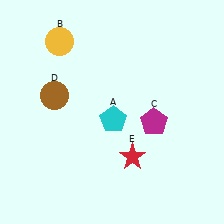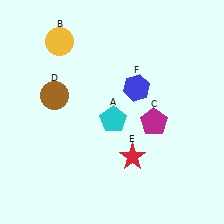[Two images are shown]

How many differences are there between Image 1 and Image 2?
There is 1 difference between the two images.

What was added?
A blue hexagon (F) was added in Image 2.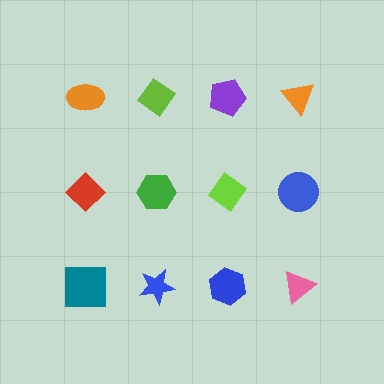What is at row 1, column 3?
A purple pentagon.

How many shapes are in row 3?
4 shapes.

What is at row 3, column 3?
A blue hexagon.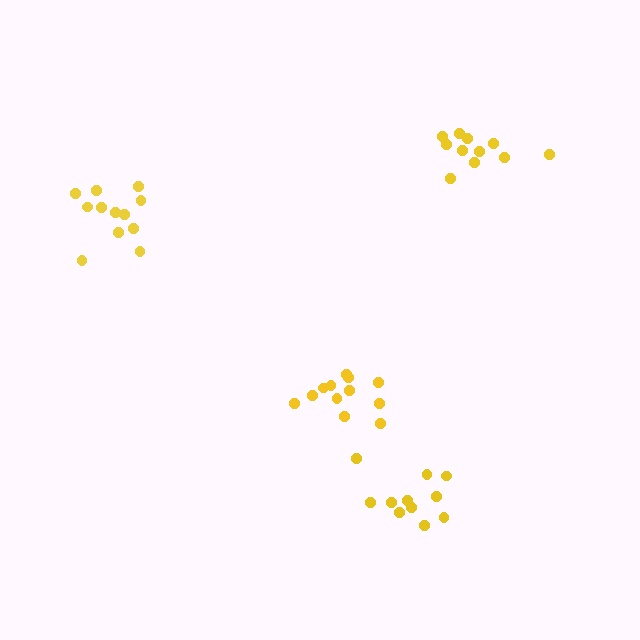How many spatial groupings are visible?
There are 4 spatial groupings.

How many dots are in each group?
Group 1: 11 dots, Group 2: 12 dots, Group 3: 12 dots, Group 4: 11 dots (46 total).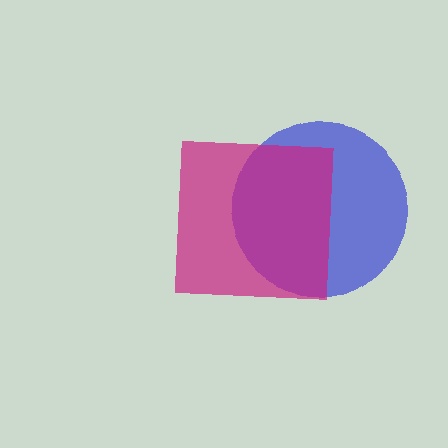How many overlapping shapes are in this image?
There are 2 overlapping shapes in the image.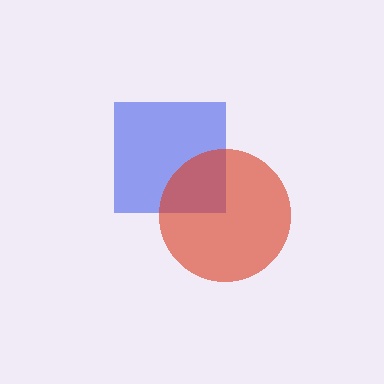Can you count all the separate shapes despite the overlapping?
Yes, there are 2 separate shapes.